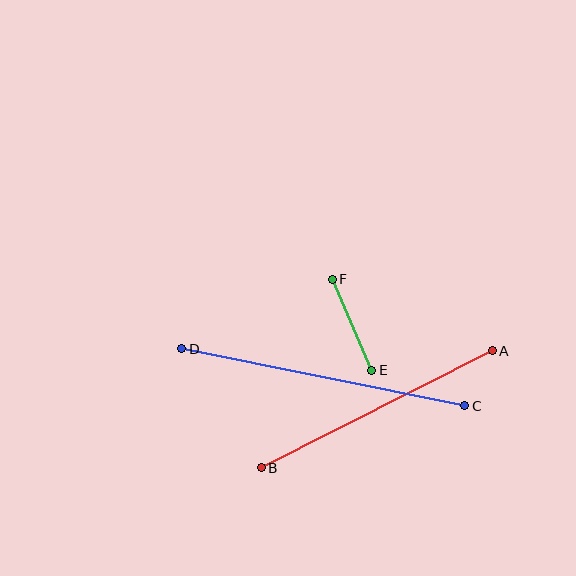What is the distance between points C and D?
The distance is approximately 289 pixels.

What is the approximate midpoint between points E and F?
The midpoint is at approximately (352, 325) pixels.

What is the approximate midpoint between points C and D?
The midpoint is at approximately (323, 377) pixels.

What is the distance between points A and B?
The distance is approximately 259 pixels.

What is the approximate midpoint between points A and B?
The midpoint is at approximately (377, 409) pixels.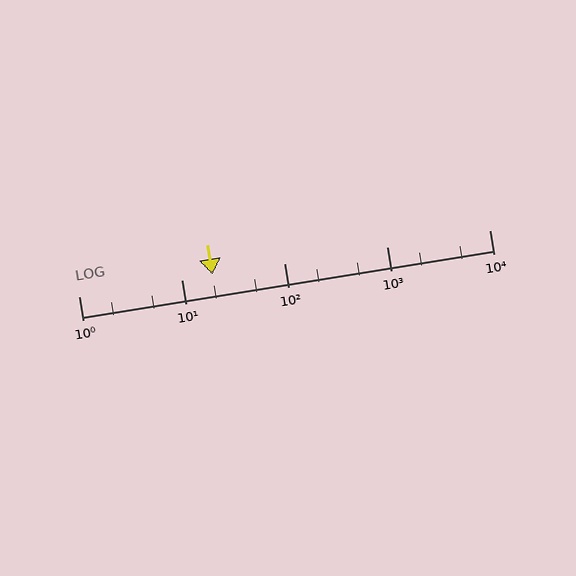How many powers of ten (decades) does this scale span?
The scale spans 4 decades, from 1 to 10000.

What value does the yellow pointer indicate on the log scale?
The pointer indicates approximately 20.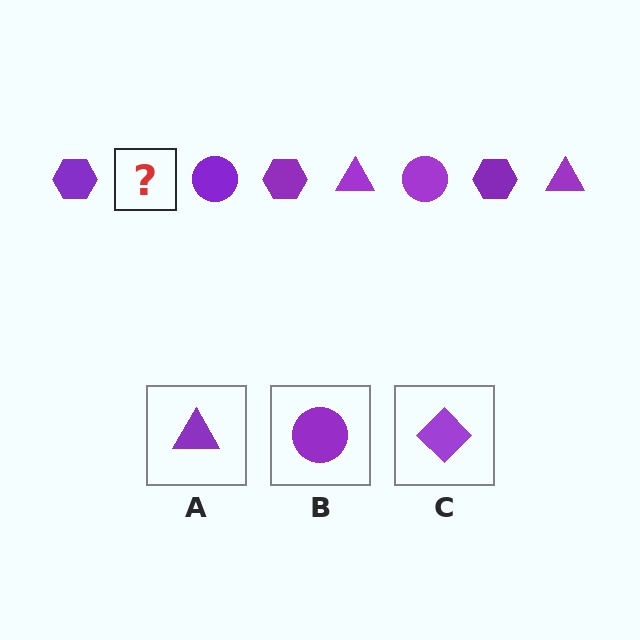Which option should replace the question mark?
Option A.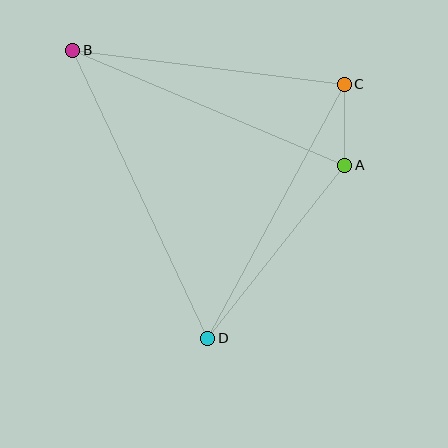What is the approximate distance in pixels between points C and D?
The distance between C and D is approximately 288 pixels.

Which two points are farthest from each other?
Points B and D are farthest from each other.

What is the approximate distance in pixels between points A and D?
The distance between A and D is approximately 220 pixels.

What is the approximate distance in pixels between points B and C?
The distance between B and C is approximately 274 pixels.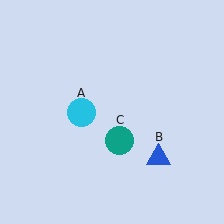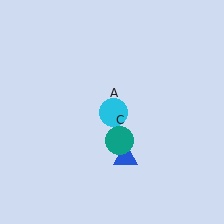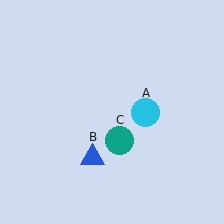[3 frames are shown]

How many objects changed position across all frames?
2 objects changed position: cyan circle (object A), blue triangle (object B).